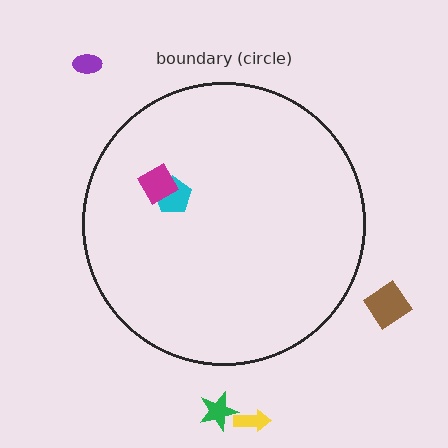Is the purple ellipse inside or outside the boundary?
Outside.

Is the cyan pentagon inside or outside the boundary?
Inside.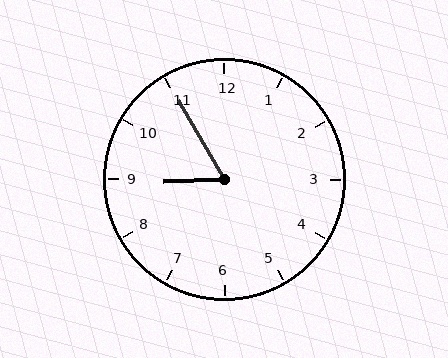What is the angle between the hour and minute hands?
Approximately 62 degrees.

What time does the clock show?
8:55.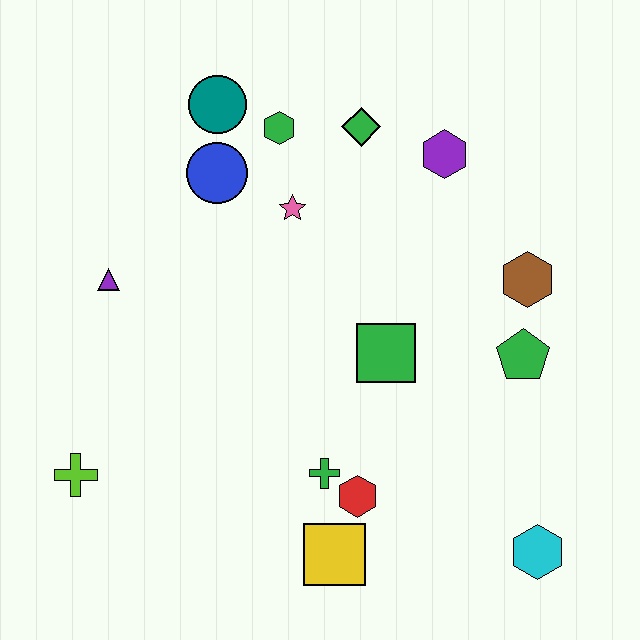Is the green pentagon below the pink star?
Yes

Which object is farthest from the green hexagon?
The cyan hexagon is farthest from the green hexagon.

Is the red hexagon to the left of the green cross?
No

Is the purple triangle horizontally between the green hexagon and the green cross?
No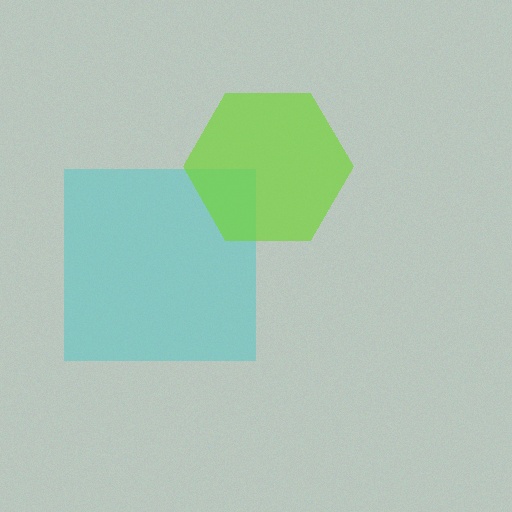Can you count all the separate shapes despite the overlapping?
Yes, there are 2 separate shapes.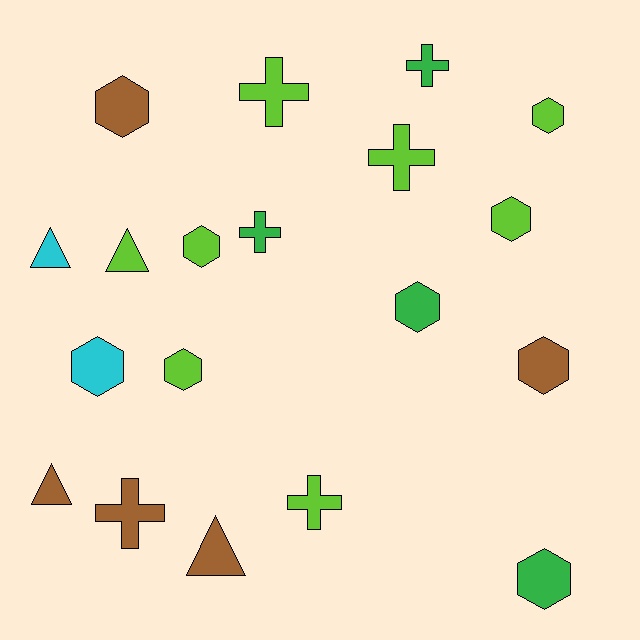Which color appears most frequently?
Lime, with 8 objects.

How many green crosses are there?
There are 2 green crosses.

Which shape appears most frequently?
Hexagon, with 9 objects.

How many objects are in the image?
There are 19 objects.